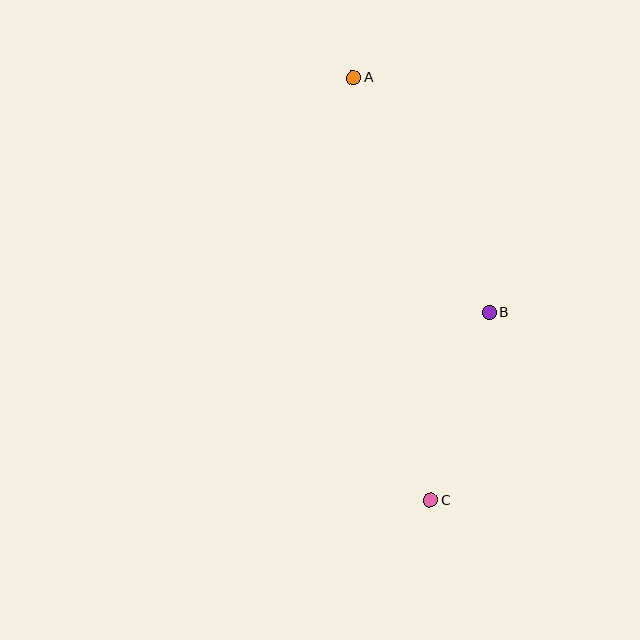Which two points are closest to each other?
Points B and C are closest to each other.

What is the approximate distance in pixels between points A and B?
The distance between A and B is approximately 271 pixels.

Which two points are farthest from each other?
Points A and C are farthest from each other.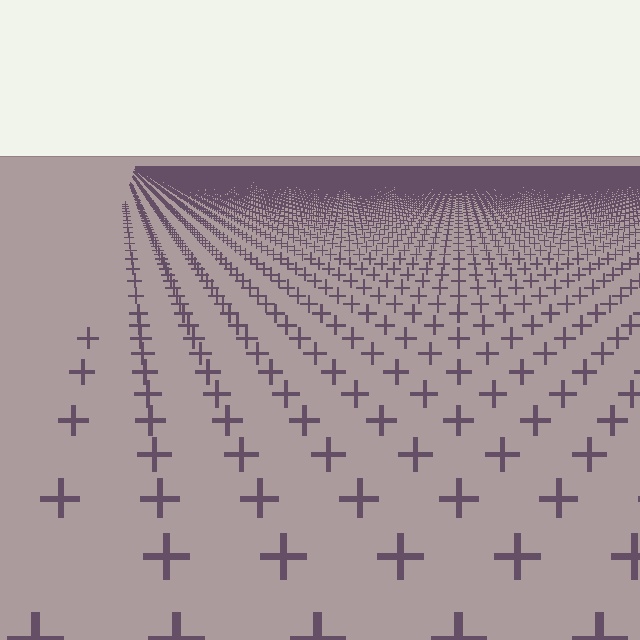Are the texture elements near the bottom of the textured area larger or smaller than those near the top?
Larger. Near the bottom, elements are closer to the viewer and appear at a bigger on-screen size.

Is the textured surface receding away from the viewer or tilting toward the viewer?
The surface is receding away from the viewer. Texture elements get smaller and denser toward the top.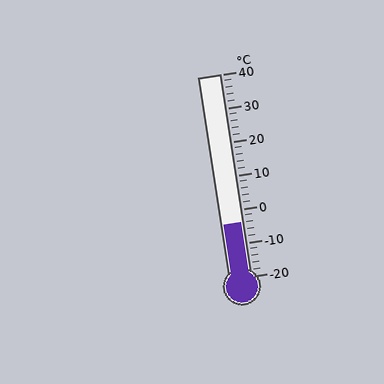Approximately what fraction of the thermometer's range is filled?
The thermometer is filled to approximately 25% of its range.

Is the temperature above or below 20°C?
The temperature is below 20°C.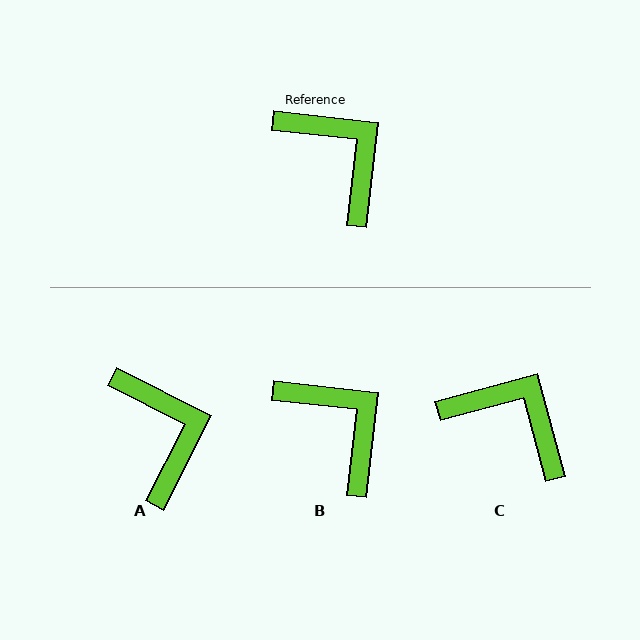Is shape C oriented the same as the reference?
No, it is off by about 22 degrees.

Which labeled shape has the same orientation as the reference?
B.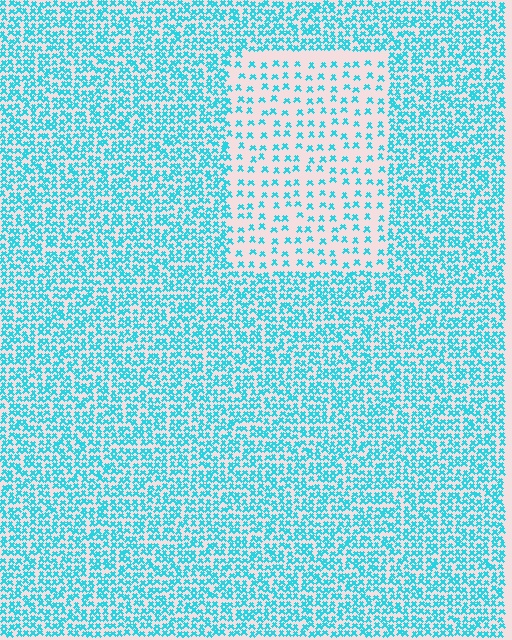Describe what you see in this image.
The image contains small cyan elements arranged at two different densities. A rectangle-shaped region is visible where the elements are less densely packed than the surrounding area.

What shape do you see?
I see a rectangle.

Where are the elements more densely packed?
The elements are more densely packed outside the rectangle boundary.